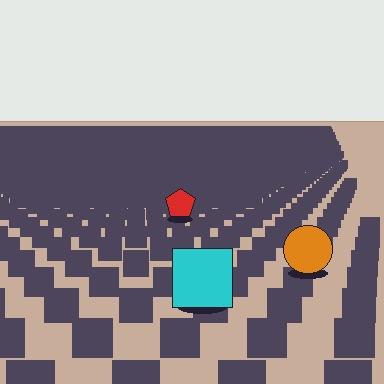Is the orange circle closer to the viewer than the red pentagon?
Yes. The orange circle is closer — you can tell from the texture gradient: the ground texture is coarser near it.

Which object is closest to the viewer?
The cyan square is closest. The texture marks near it are larger and more spread out.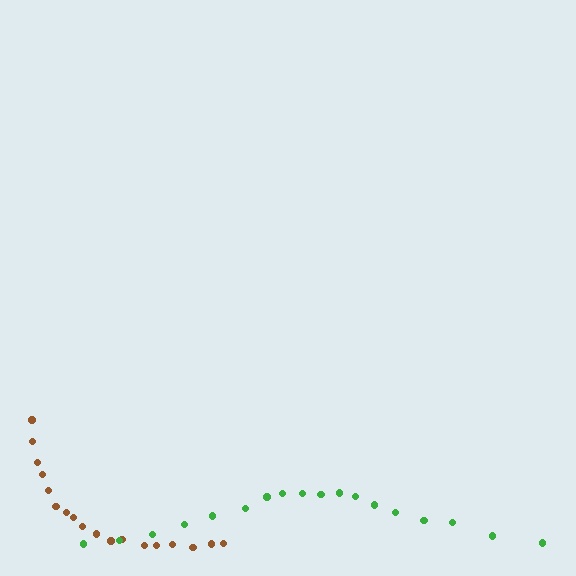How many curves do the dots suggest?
There are 2 distinct paths.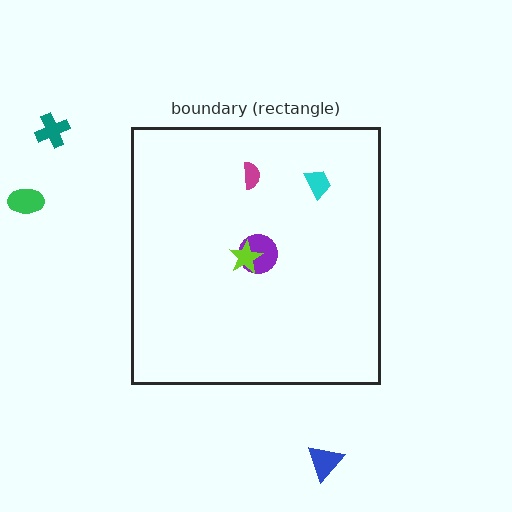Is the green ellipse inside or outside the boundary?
Outside.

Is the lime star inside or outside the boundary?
Inside.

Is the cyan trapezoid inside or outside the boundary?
Inside.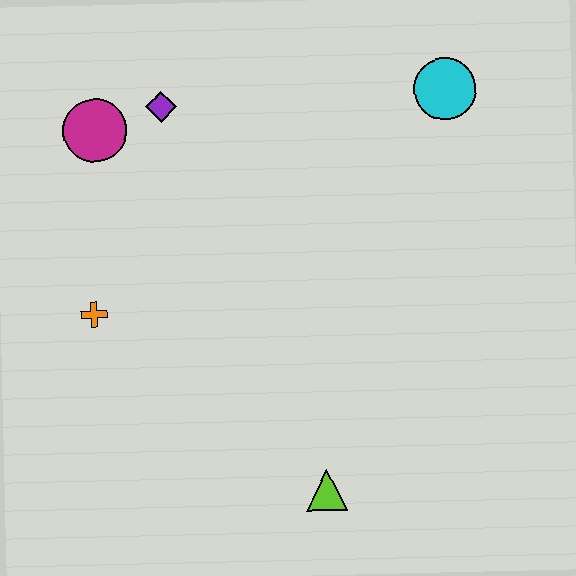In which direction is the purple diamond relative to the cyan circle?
The purple diamond is to the left of the cyan circle.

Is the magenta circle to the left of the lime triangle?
Yes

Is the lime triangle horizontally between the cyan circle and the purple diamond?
Yes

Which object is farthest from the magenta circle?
The lime triangle is farthest from the magenta circle.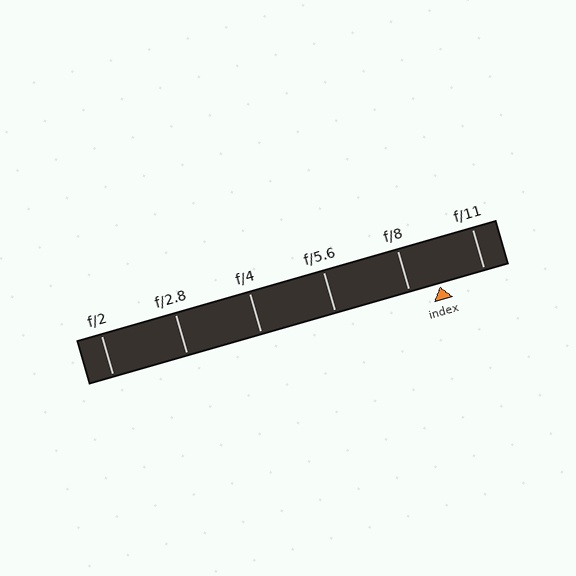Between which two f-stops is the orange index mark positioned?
The index mark is between f/8 and f/11.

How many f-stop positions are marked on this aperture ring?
There are 6 f-stop positions marked.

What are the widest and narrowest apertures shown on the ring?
The widest aperture shown is f/2 and the narrowest is f/11.